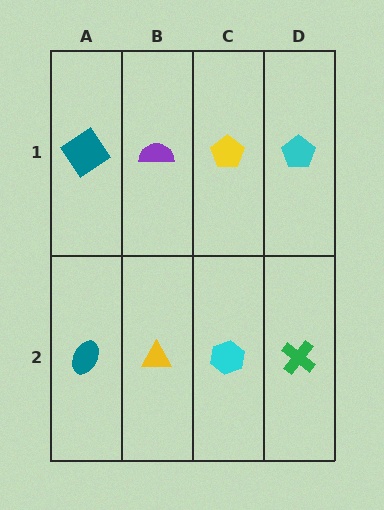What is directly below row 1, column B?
A yellow triangle.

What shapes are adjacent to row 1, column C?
A cyan hexagon (row 2, column C), a purple semicircle (row 1, column B), a cyan pentagon (row 1, column D).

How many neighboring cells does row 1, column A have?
2.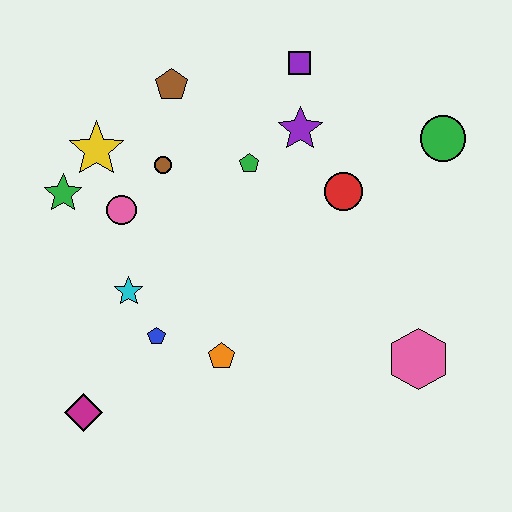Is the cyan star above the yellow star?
No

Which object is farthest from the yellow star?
The pink hexagon is farthest from the yellow star.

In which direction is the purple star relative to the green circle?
The purple star is to the left of the green circle.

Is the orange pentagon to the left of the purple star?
Yes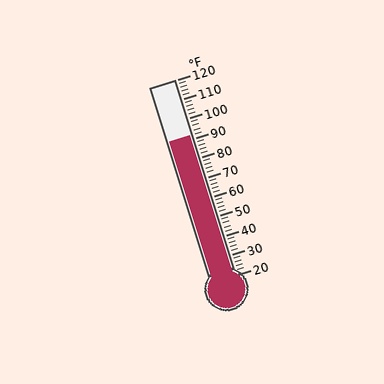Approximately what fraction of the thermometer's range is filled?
The thermometer is filled to approximately 70% of its range.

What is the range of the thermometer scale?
The thermometer scale ranges from 20°F to 120°F.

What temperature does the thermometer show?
The thermometer shows approximately 92°F.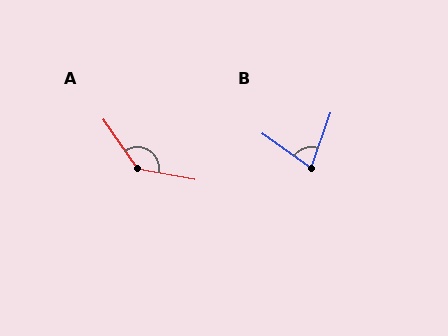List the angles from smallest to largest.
B (74°), A (135°).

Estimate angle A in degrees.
Approximately 135 degrees.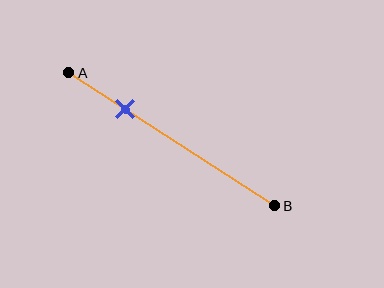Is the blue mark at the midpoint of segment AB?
No, the mark is at about 25% from A, not at the 50% midpoint.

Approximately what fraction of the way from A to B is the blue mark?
The blue mark is approximately 25% of the way from A to B.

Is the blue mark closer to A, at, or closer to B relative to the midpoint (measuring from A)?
The blue mark is closer to point A than the midpoint of segment AB.